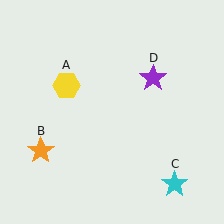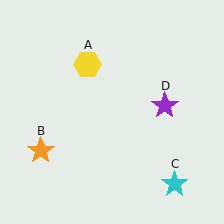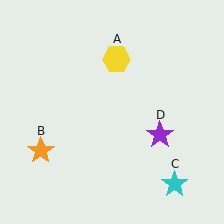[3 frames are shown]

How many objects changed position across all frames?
2 objects changed position: yellow hexagon (object A), purple star (object D).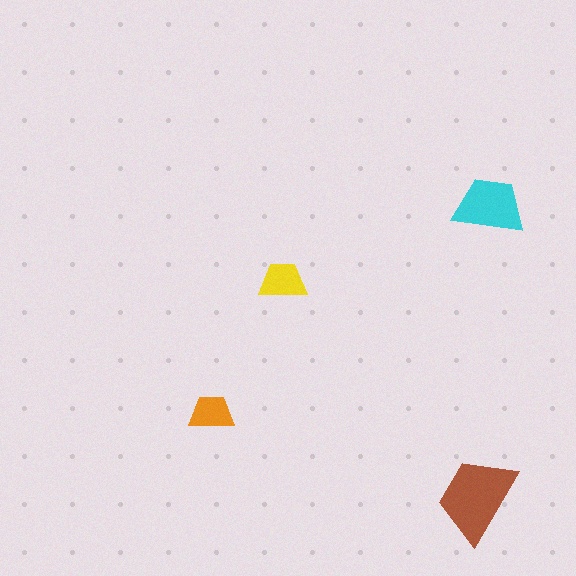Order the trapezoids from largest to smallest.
the brown one, the cyan one, the yellow one, the orange one.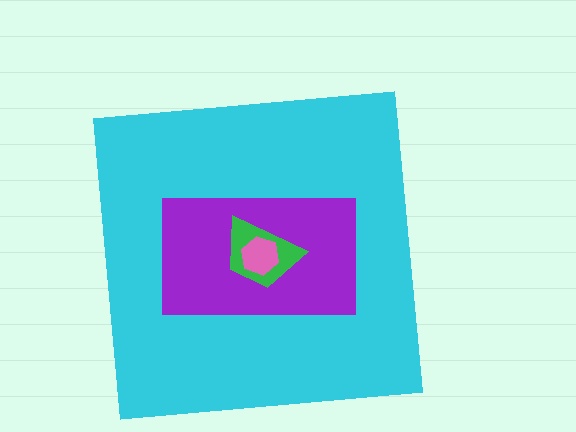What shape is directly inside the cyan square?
The purple rectangle.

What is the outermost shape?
The cyan square.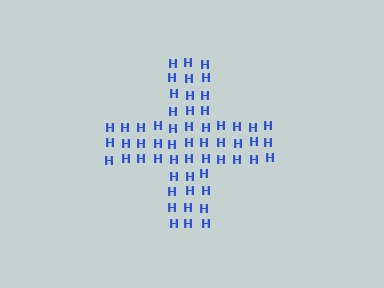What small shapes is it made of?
It is made of small letter H's.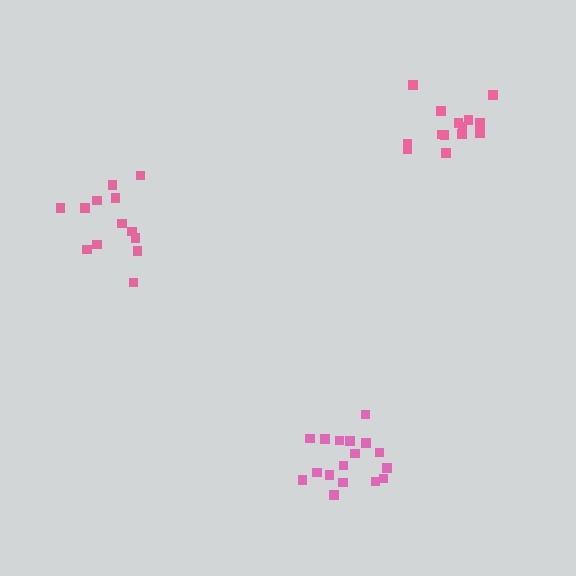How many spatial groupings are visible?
There are 3 spatial groupings.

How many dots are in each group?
Group 1: 17 dots, Group 2: 14 dots, Group 3: 13 dots (44 total).